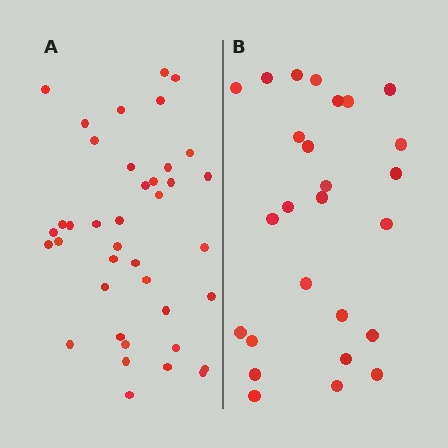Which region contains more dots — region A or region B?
Region A (the left region) has more dots.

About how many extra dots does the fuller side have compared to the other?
Region A has approximately 15 more dots than region B.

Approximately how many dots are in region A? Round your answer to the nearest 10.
About 40 dots. (The exact count is 39, which rounds to 40.)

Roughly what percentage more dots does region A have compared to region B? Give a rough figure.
About 50% more.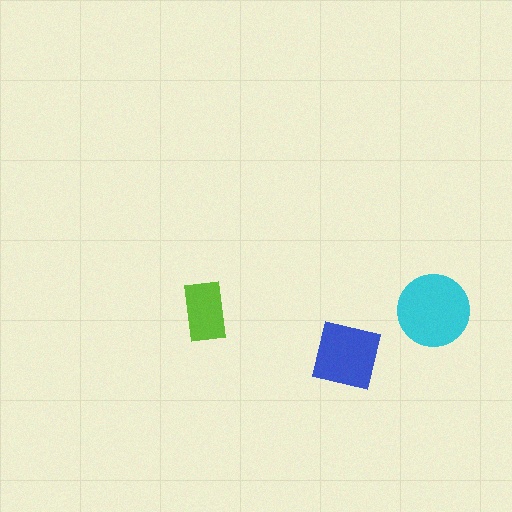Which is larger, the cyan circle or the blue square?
The cyan circle.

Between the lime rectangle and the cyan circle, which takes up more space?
The cyan circle.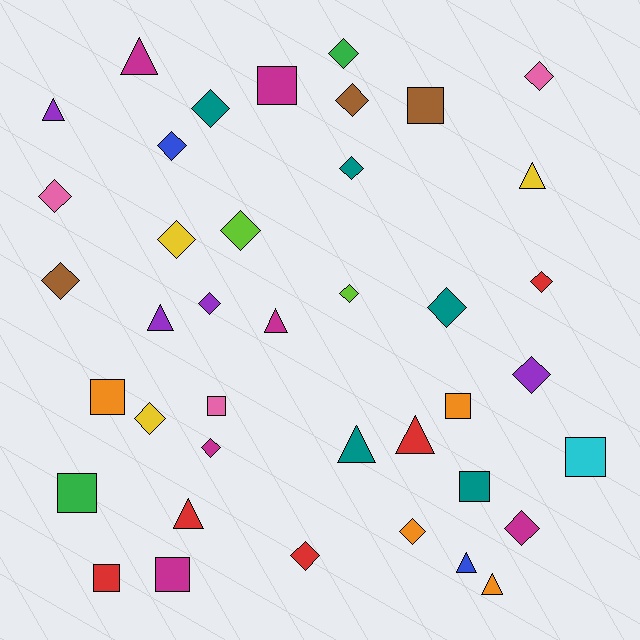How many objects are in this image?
There are 40 objects.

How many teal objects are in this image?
There are 5 teal objects.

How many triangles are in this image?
There are 10 triangles.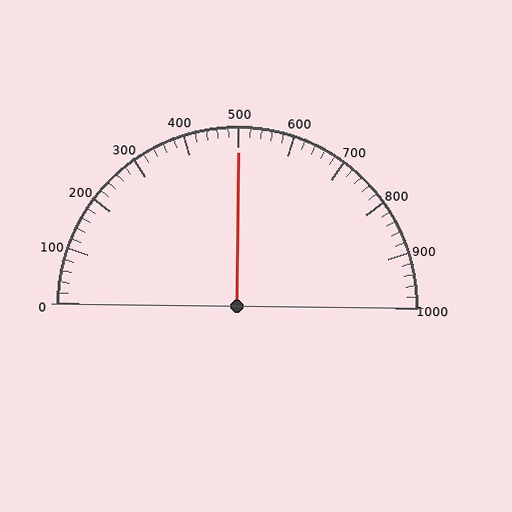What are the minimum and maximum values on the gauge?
The gauge ranges from 0 to 1000.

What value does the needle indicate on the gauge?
The needle indicates approximately 500.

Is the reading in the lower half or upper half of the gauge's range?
The reading is in the upper half of the range (0 to 1000).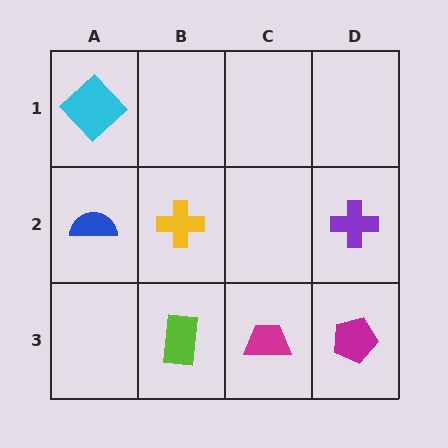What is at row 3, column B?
A lime rectangle.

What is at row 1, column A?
A cyan diamond.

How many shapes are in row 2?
3 shapes.